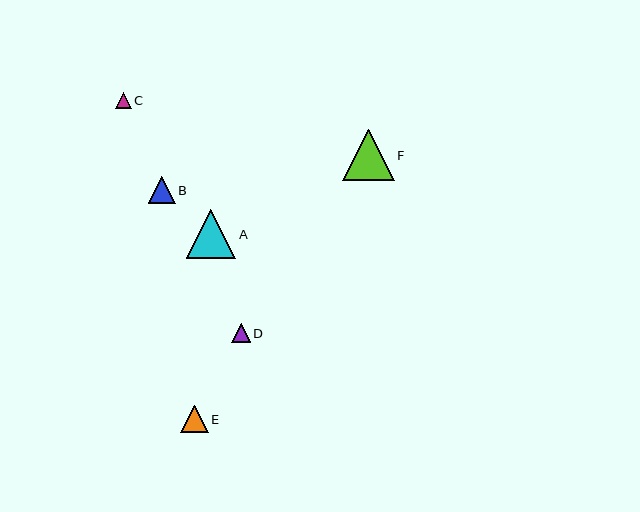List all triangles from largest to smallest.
From largest to smallest: F, A, E, B, D, C.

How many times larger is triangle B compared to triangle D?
Triangle B is approximately 1.5 times the size of triangle D.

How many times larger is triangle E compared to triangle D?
Triangle E is approximately 1.5 times the size of triangle D.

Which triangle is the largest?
Triangle F is the largest with a size of approximately 51 pixels.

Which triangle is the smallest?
Triangle C is the smallest with a size of approximately 16 pixels.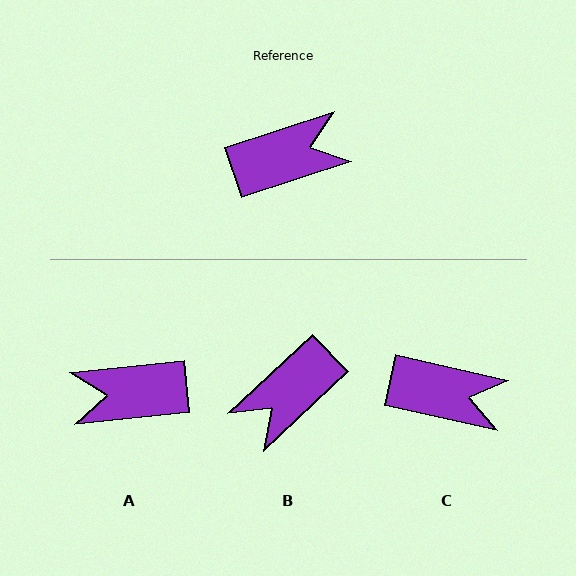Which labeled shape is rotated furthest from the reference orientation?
A, about 168 degrees away.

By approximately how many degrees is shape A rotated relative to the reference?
Approximately 168 degrees counter-clockwise.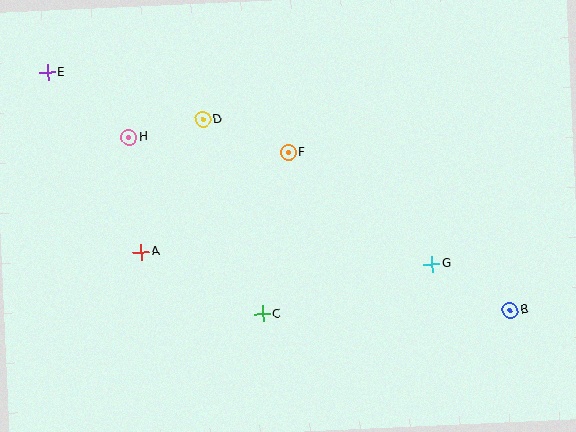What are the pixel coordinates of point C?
Point C is at (262, 314).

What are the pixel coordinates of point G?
Point G is at (432, 264).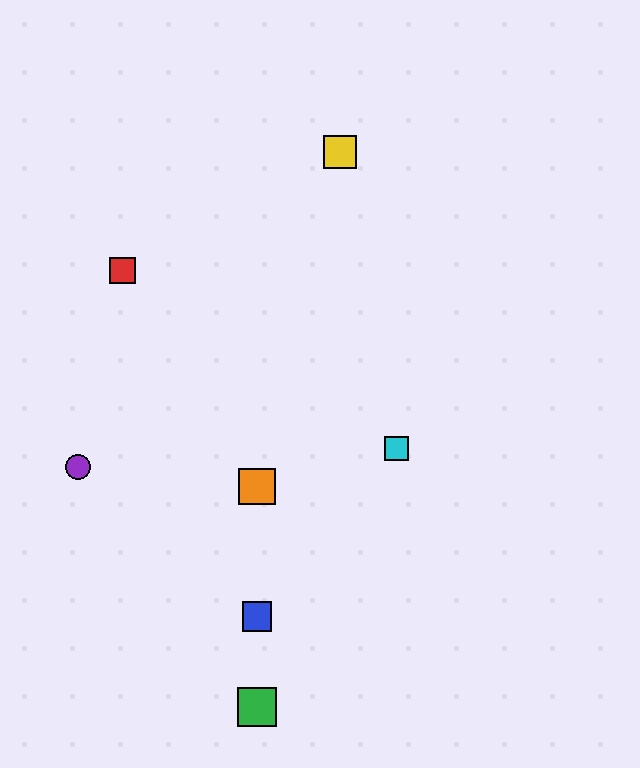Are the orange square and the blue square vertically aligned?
Yes, both are at x≈257.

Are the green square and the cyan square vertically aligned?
No, the green square is at x≈257 and the cyan square is at x≈397.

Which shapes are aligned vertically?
The blue square, the green square, the orange square are aligned vertically.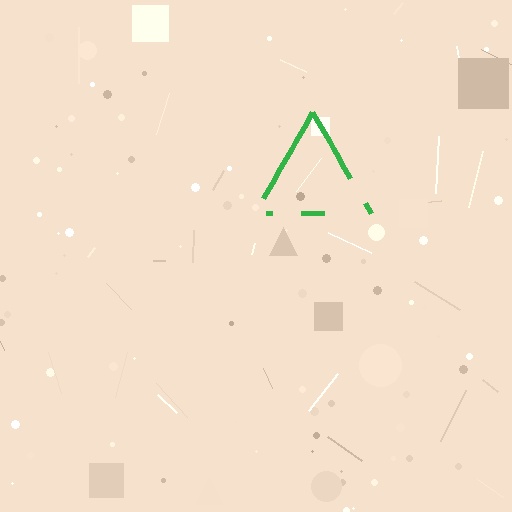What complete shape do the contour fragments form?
The contour fragments form a triangle.